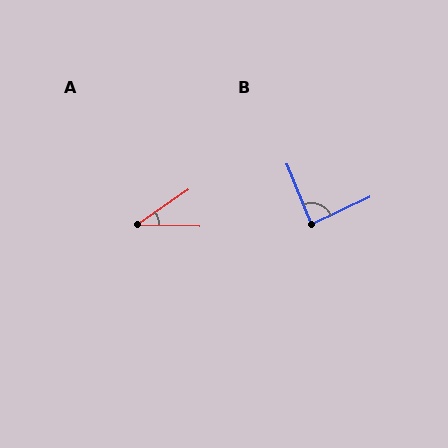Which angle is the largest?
B, at approximately 87 degrees.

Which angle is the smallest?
A, at approximately 36 degrees.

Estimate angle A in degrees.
Approximately 36 degrees.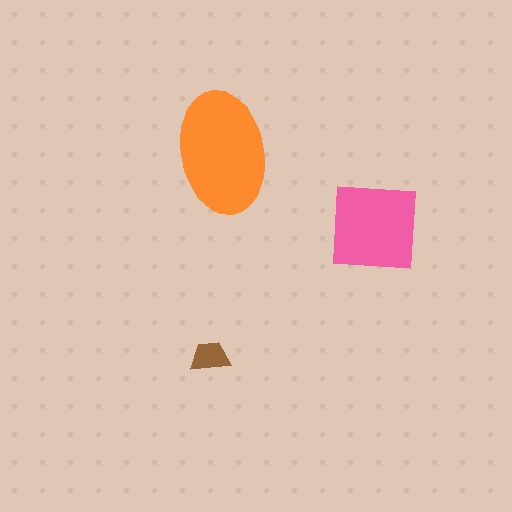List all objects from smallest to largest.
The brown trapezoid, the pink square, the orange ellipse.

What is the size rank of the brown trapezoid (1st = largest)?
3rd.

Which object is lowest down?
The brown trapezoid is bottommost.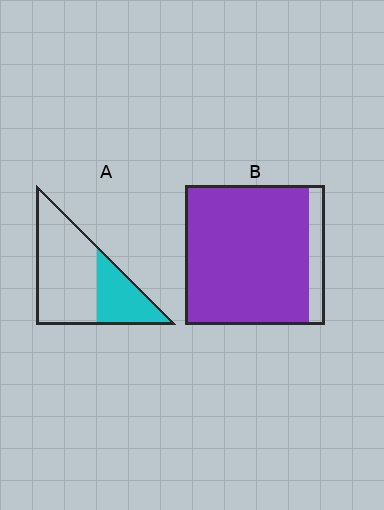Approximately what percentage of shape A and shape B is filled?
A is approximately 30% and B is approximately 90%.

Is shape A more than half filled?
No.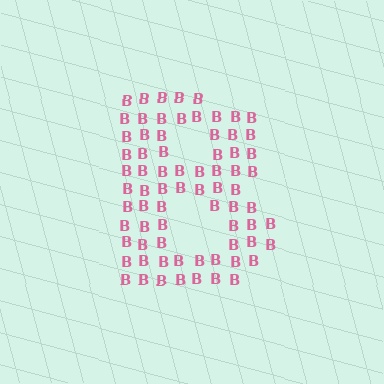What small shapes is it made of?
It is made of small letter B's.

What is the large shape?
The large shape is the letter B.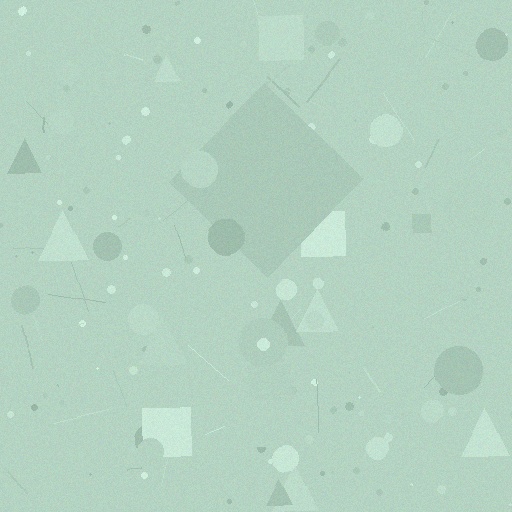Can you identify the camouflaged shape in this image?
The camouflaged shape is a diamond.